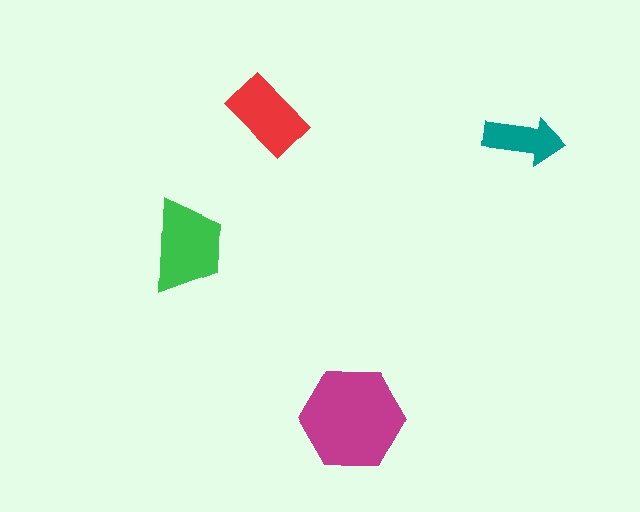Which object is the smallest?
The teal arrow.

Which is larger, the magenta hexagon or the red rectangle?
The magenta hexagon.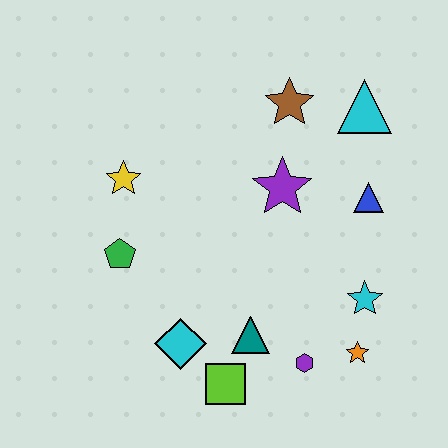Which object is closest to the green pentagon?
The yellow star is closest to the green pentagon.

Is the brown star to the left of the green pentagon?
No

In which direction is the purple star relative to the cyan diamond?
The purple star is above the cyan diamond.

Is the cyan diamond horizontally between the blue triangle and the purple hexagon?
No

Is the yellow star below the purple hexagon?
No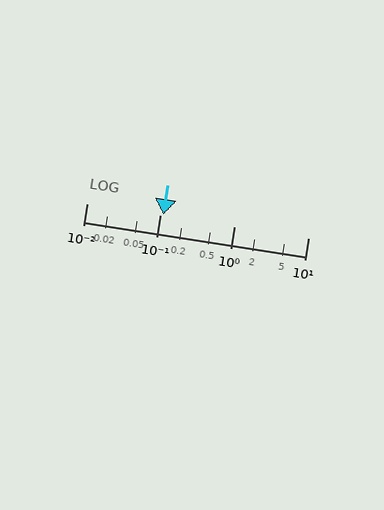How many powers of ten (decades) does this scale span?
The scale spans 3 decades, from 0.01 to 10.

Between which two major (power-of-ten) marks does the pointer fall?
The pointer is between 0.1 and 1.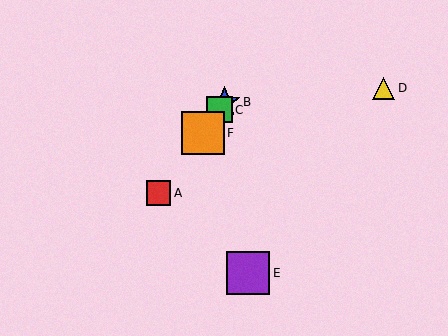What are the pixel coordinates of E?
Object E is at (248, 273).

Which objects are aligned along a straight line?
Objects A, B, C, F are aligned along a straight line.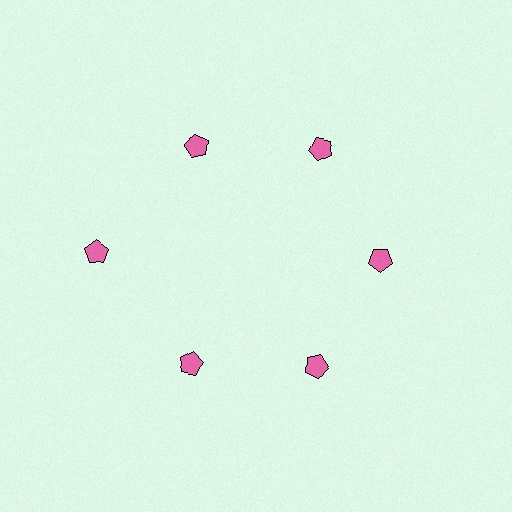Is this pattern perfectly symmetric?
No. The 6 pink pentagons are arranged in a ring, but one element near the 9 o'clock position is pushed outward from the center, breaking the 6-fold rotational symmetry.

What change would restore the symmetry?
The symmetry would be restored by moving it inward, back onto the ring so that all 6 pentagons sit at equal angles and equal distance from the center.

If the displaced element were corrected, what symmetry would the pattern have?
It would have 6-fold rotational symmetry — the pattern would map onto itself every 60 degrees.